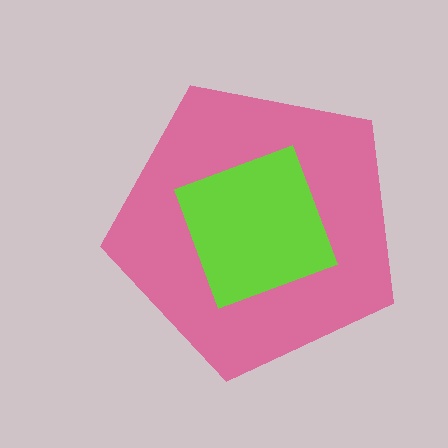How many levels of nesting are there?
2.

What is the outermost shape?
The pink pentagon.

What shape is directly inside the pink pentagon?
The lime square.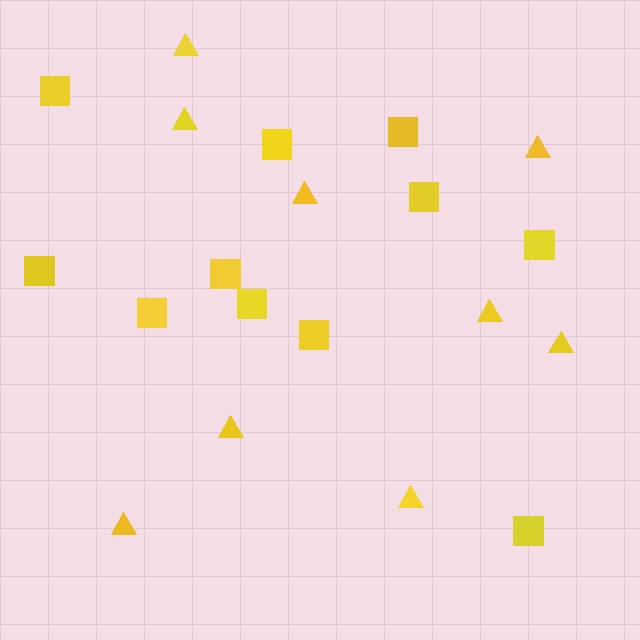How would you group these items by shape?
There are 2 groups: one group of triangles (9) and one group of squares (11).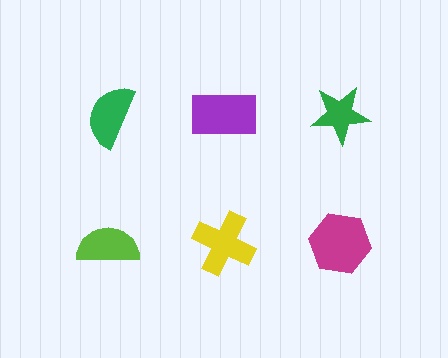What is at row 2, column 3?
A magenta hexagon.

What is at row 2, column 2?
A yellow cross.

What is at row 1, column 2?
A purple rectangle.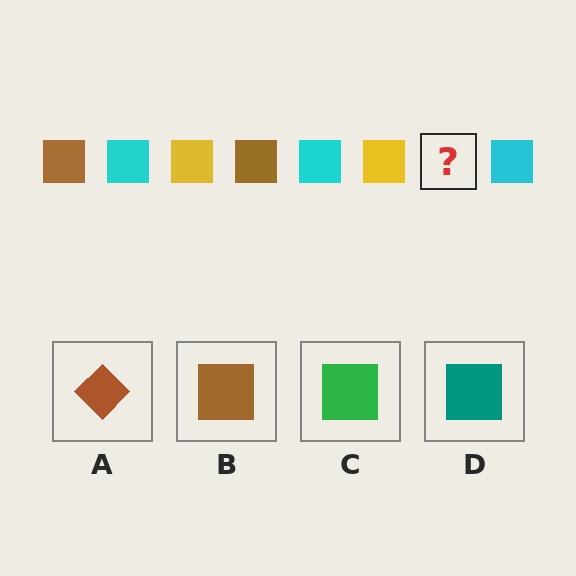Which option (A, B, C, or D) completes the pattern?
B.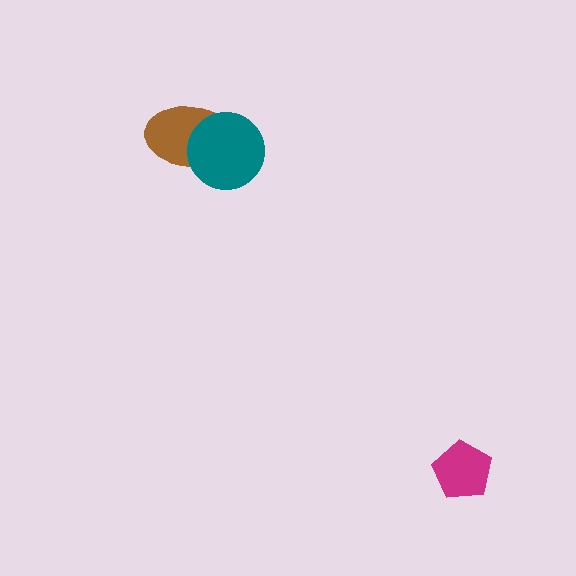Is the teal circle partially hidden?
No, no other shape covers it.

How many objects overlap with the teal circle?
1 object overlaps with the teal circle.